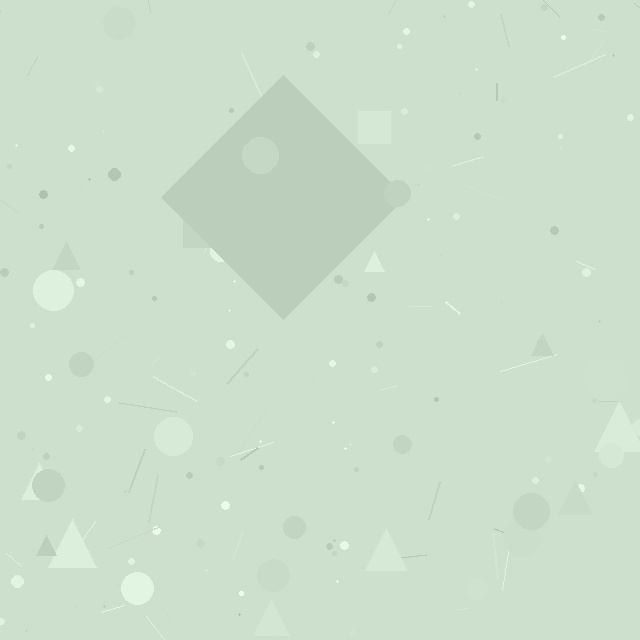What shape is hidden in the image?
A diamond is hidden in the image.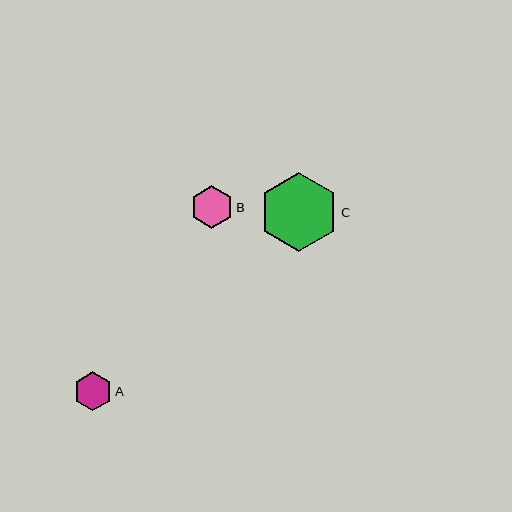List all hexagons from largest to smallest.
From largest to smallest: C, B, A.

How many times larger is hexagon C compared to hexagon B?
Hexagon C is approximately 1.8 times the size of hexagon B.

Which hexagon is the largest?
Hexagon C is the largest with a size of approximately 79 pixels.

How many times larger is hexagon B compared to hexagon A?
Hexagon B is approximately 1.1 times the size of hexagon A.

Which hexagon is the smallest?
Hexagon A is the smallest with a size of approximately 39 pixels.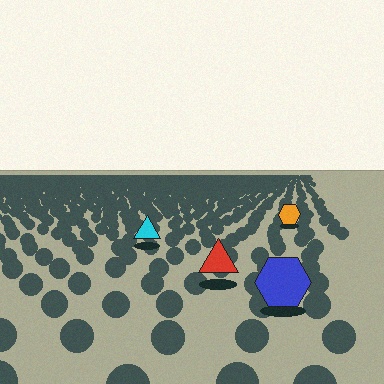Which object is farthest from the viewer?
The orange hexagon is farthest from the viewer. It appears smaller and the ground texture around it is denser.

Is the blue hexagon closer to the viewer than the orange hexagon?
Yes. The blue hexagon is closer — you can tell from the texture gradient: the ground texture is coarser near it.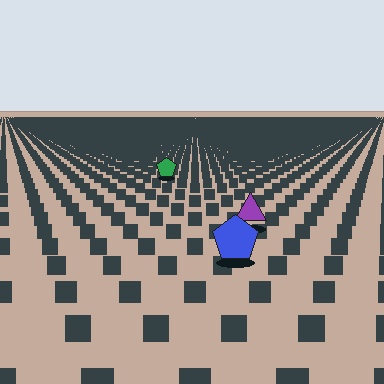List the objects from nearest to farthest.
From nearest to farthest: the blue pentagon, the purple triangle, the green pentagon.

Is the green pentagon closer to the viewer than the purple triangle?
No. The purple triangle is closer — you can tell from the texture gradient: the ground texture is coarser near it.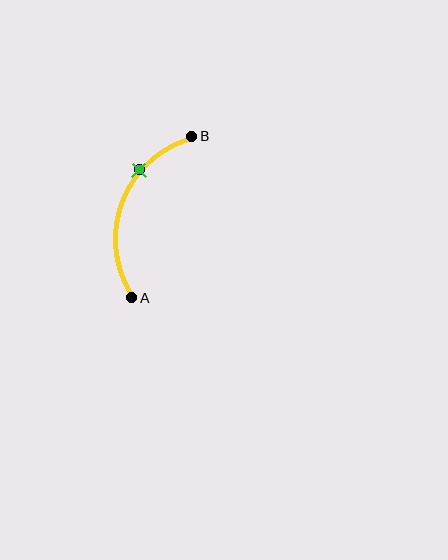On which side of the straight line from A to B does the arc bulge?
The arc bulges to the left of the straight line connecting A and B.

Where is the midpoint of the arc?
The arc midpoint is the point on the curve farthest from the straight line joining A and B. It sits to the left of that line.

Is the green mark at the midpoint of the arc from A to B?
No. The green mark lies on the arc but is closer to endpoint B. The arc midpoint would be at the point on the curve equidistant along the arc from both A and B.